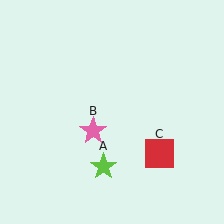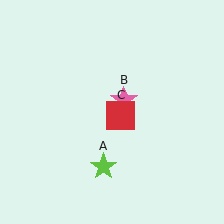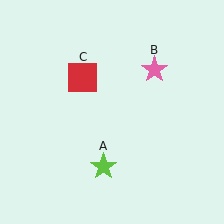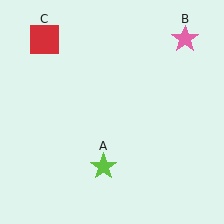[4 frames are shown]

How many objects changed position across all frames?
2 objects changed position: pink star (object B), red square (object C).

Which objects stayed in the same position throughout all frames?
Lime star (object A) remained stationary.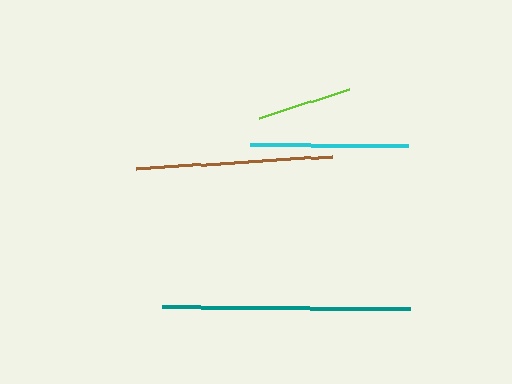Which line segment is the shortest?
The lime line is the shortest at approximately 95 pixels.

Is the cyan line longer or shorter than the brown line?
The brown line is longer than the cyan line.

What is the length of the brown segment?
The brown segment is approximately 196 pixels long.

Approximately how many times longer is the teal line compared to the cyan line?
The teal line is approximately 1.6 times the length of the cyan line.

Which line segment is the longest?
The teal line is the longest at approximately 249 pixels.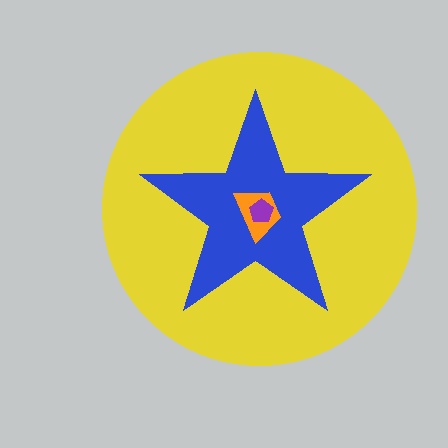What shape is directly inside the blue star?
The orange trapezoid.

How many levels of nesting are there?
4.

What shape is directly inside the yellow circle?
The blue star.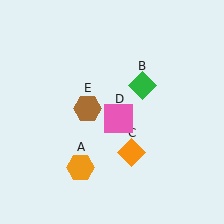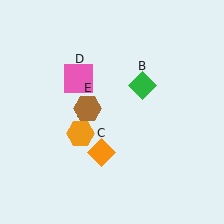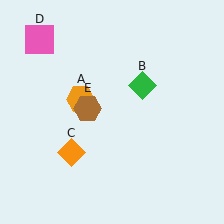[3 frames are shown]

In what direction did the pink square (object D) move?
The pink square (object D) moved up and to the left.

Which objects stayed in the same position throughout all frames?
Green diamond (object B) and brown hexagon (object E) remained stationary.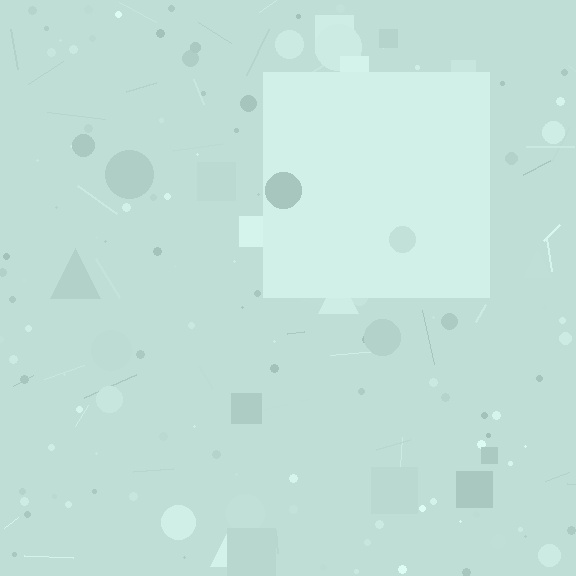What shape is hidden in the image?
A square is hidden in the image.